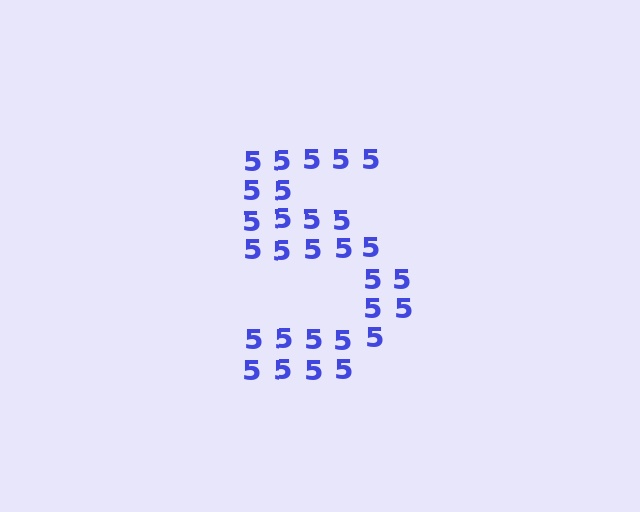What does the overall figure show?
The overall figure shows the digit 5.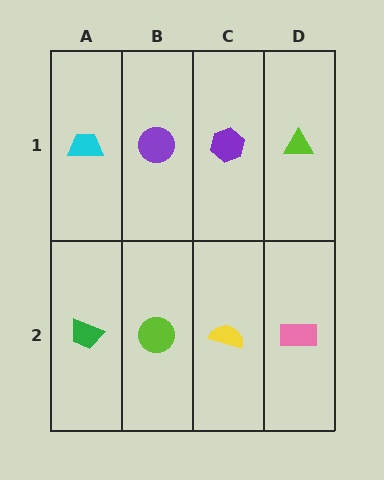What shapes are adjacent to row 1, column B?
A lime circle (row 2, column B), a cyan trapezoid (row 1, column A), a purple hexagon (row 1, column C).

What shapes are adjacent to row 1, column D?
A pink rectangle (row 2, column D), a purple hexagon (row 1, column C).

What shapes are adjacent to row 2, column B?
A purple circle (row 1, column B), a green trapezoid (row 2, column A), a yellow semicircle (row 2, column C).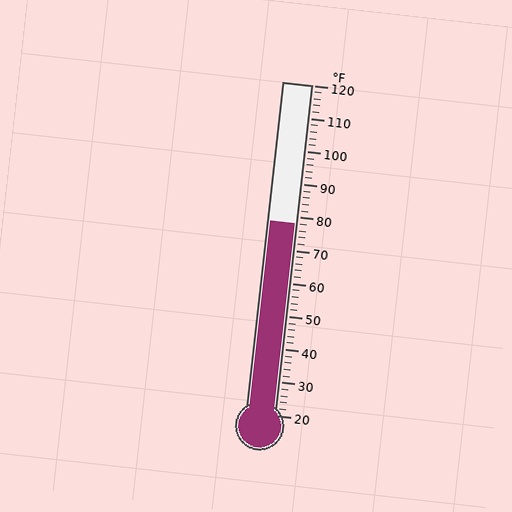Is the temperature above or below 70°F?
The temperature is above 70°F.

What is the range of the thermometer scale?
The thermometer scale ranges from 20°F to 120°F.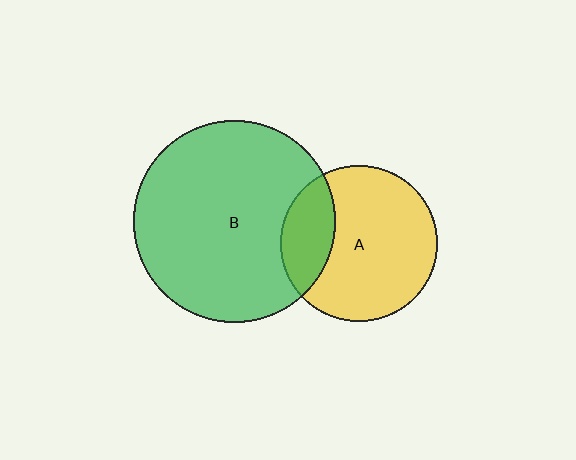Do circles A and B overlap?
Yes.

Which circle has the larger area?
Circle B (green).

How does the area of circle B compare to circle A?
Approximately 1.7 times.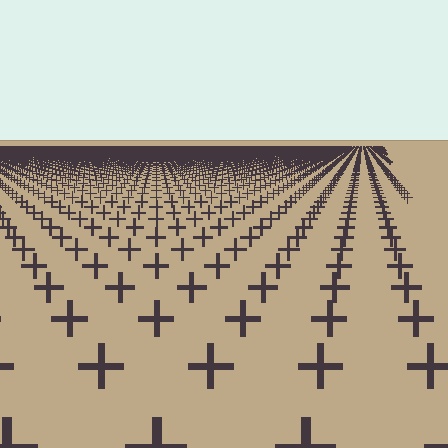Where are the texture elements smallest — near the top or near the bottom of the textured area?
Near the top.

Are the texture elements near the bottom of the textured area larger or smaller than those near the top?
Larger. Near the bottom, elements are closer to the viewer and appear at a bigger on-screen size.